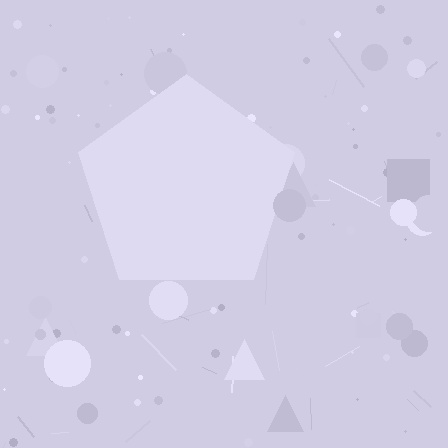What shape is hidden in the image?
A pentagon is hidden in the image.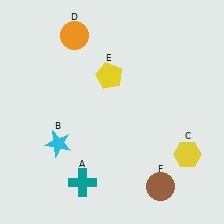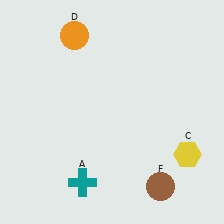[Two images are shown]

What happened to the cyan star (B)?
The cyan star (B) was removed in Image 2. It was in the bottom-left area of Image 1.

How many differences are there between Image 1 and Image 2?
There are 2 differences between the two images.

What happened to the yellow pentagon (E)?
The yellow pentagon (E) was removed in Image 2. It was in the top-left area of Image 1.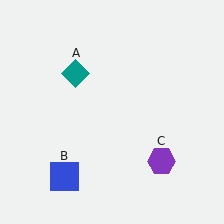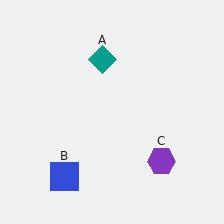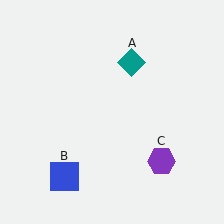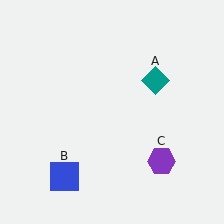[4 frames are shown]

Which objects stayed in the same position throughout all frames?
Blue square (object B) and purple hexagon (object C) remained stationary.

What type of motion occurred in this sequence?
The teal diamond (object A) rotated clockwise around the center of the scene.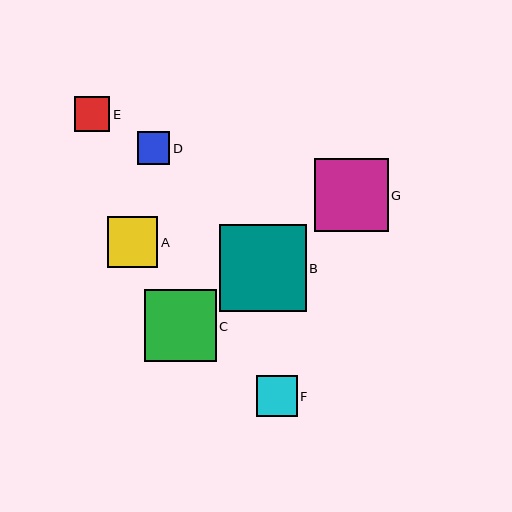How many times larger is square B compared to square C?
Square B is approximately 1.2 times the size of square C.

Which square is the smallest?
Square D is the smallest with a size of approximately 32 pixels.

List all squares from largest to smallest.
From largest to smallest: B, G, C, A, F, E, D.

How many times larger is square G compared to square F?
Square G is approximately 1.8 times the size of square F.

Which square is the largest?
Square B is the largest with a size of approximately 87 pixels.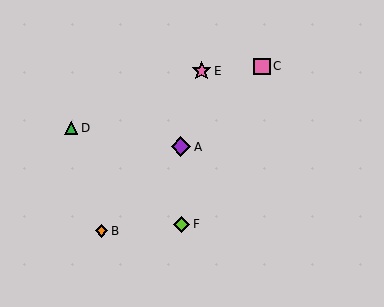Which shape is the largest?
The purple diamond (labeled A) is the largest.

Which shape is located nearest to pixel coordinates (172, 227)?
The lime diamond (labeled F) at (182, 224) is nearest to that location.